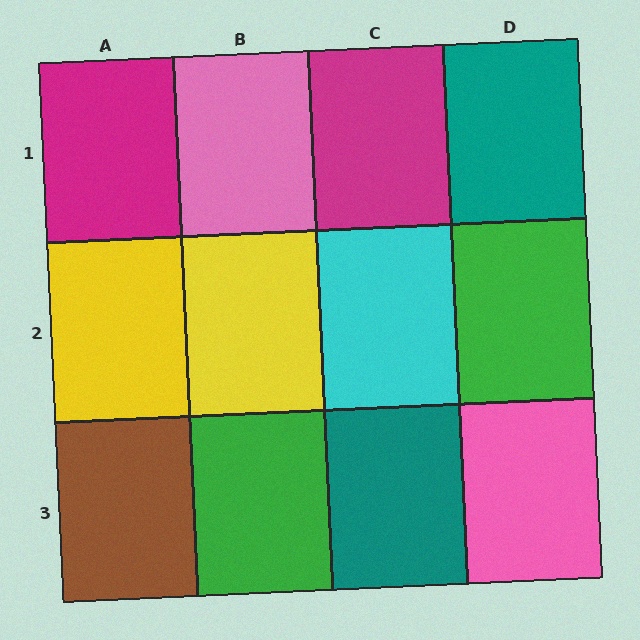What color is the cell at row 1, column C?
Magenta.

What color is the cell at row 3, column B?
Green.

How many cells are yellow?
2 cells are yellow.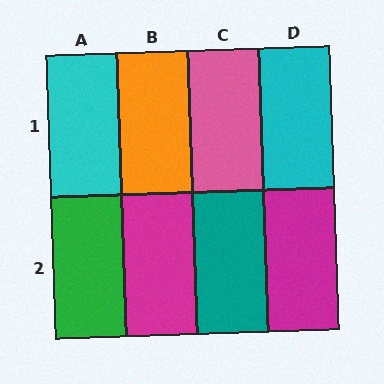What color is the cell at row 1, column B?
Orange.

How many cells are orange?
1 cell is orange.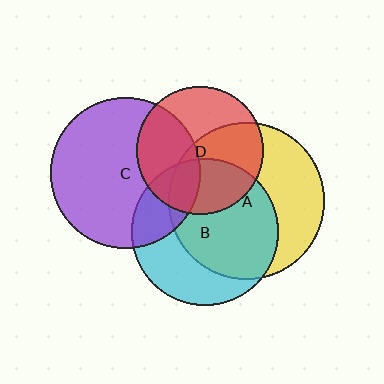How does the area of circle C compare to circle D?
Approximately 1.4 times.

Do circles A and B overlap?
Yes.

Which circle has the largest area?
Circle A (yellow).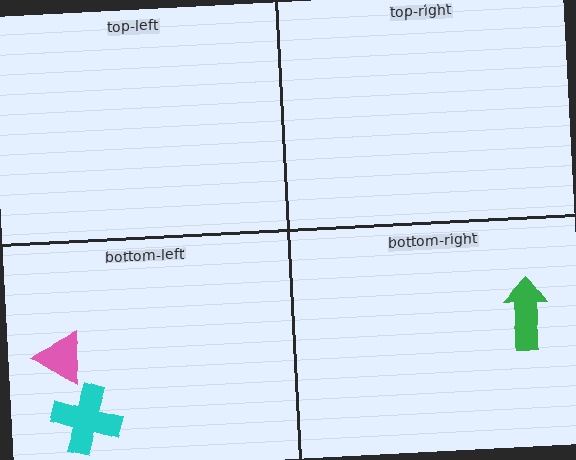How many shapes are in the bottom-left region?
2.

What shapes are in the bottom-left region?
The pink triangle, the cyan cross.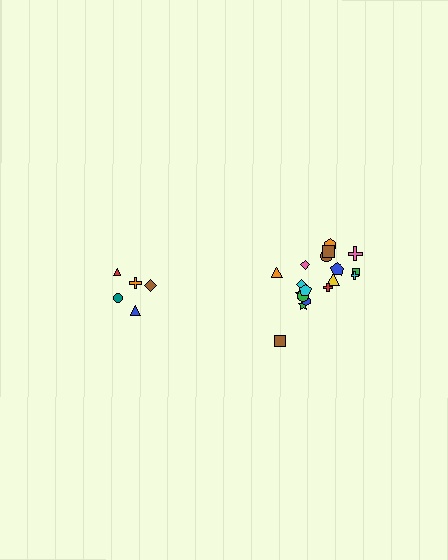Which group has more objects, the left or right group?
The right group.